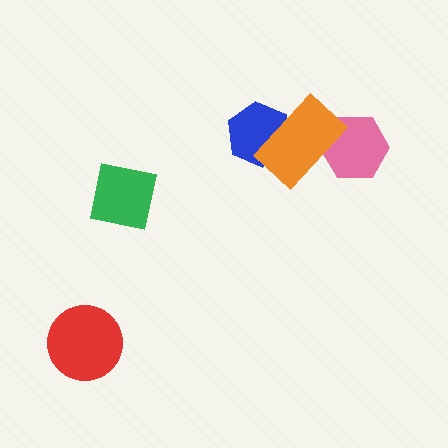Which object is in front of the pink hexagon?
The orange rectangle is in front of the pink hexagon.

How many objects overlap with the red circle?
0 objects overlap with the red circle.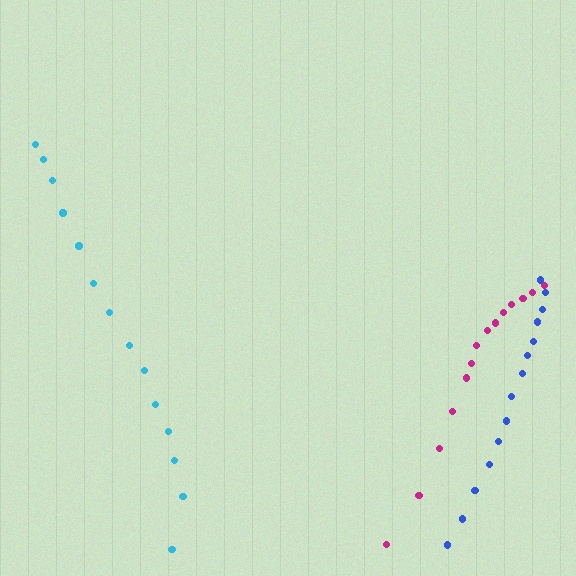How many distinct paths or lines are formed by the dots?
There are 3 distinct paths.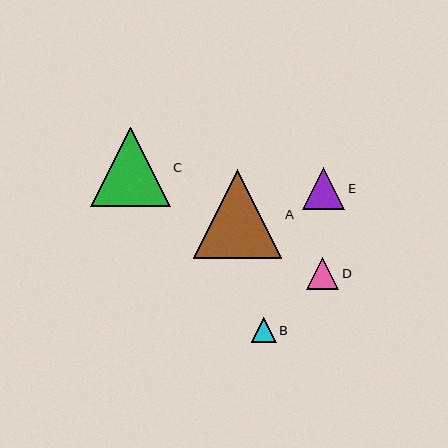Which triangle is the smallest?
Triangle B is the smallest with a size of approximately 25 pixels.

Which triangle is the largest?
Triangle A is the largest with a size of approximately 89 pixels.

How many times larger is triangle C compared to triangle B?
Triangle C is approximately 3.1 times the size of triangle B.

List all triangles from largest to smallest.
From largest to smallest: A, C, E, D, B.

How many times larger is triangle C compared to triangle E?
Triangle C is approximately 1.9 times the size of triangle E.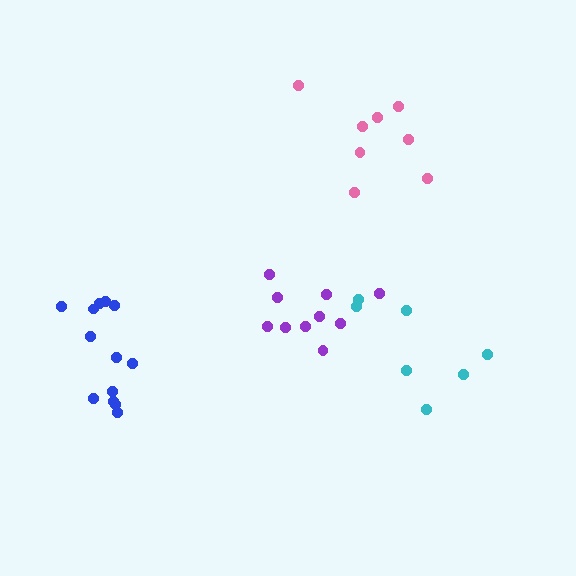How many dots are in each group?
Group 1: 8 dots, Group 2: 13 dots, Group 3: 7 dots, Group 4: 10 dots (38 total).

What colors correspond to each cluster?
The clusters are colored: pink, blue, cyan, purple.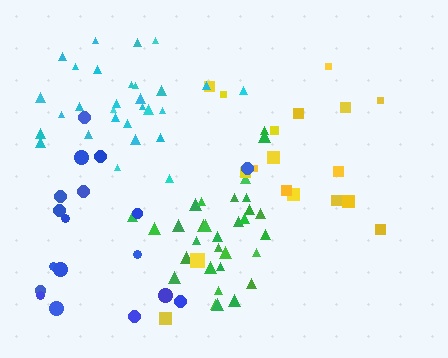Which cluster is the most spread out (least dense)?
Yellow.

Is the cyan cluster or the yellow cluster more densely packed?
Cyan.